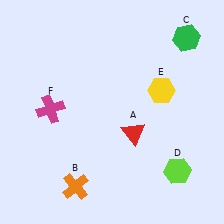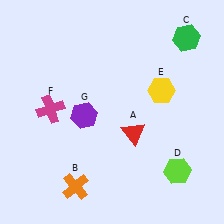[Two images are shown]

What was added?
A purple hexagon (G) was added in Image 2.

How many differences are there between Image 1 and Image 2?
There is 1 difference between the two images.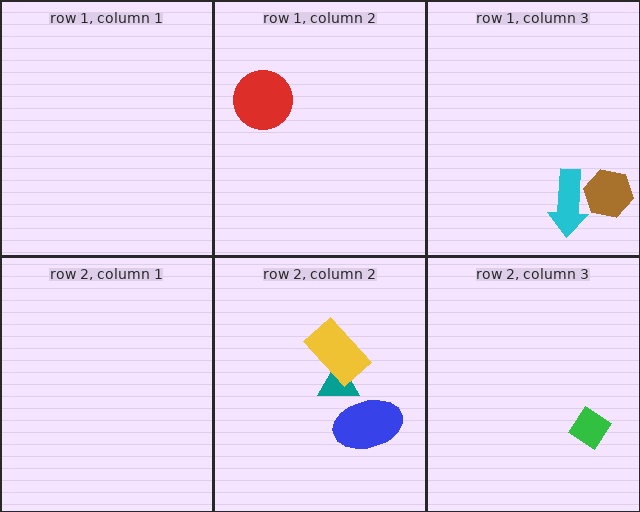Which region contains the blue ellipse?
The row 2, column 2 region.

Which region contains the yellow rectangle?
The row 2, column 2 region.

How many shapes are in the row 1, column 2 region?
1.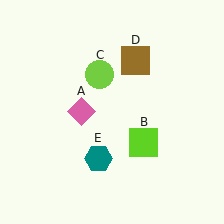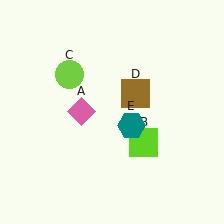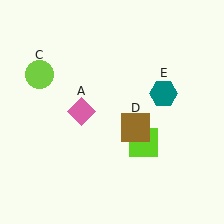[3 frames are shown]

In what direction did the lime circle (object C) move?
The lime circle (object C) moved left.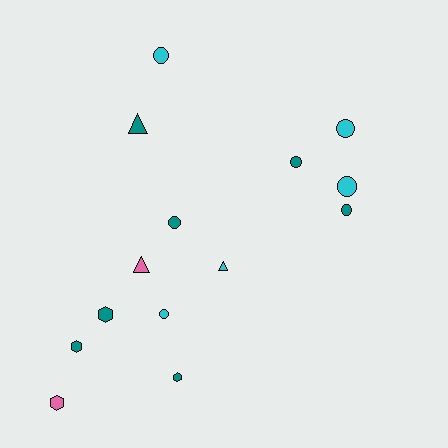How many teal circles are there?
There are 3 teal circles.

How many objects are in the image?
There are 14 objects.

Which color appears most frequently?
Teal, with 7 objects.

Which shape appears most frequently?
Circle, with 7 objects.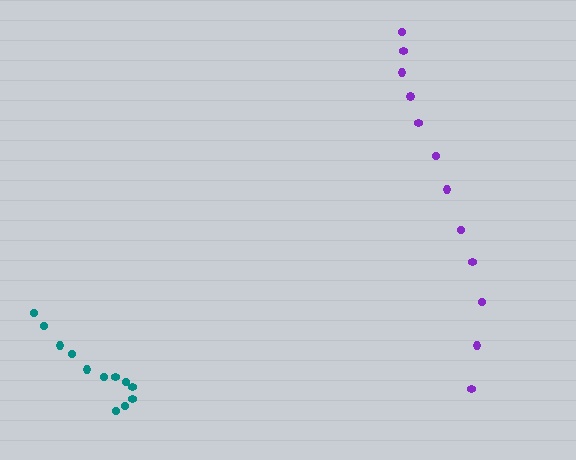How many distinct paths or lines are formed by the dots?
There are 2 distinct paths.